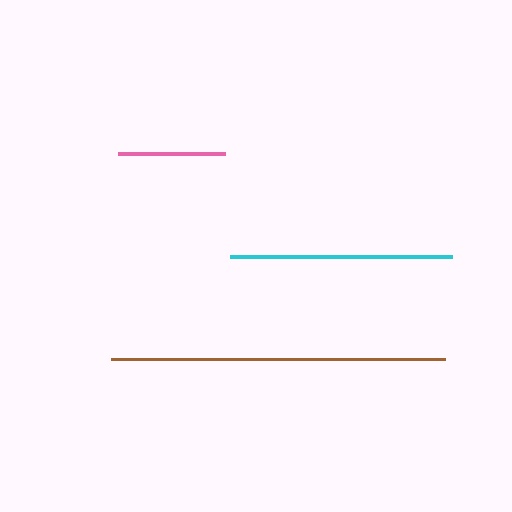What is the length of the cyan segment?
The cyan segment is approximately 222 pixels long.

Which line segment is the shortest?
The pink line is the shortest at approximately 107 pixels.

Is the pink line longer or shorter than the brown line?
The brown line is longer than the pink line.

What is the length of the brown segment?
The brown segment is approximately 335 pixels long.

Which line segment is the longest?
The brown line is the longest at approximately 335 pixels.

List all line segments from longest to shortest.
From longest to shortest: brown, cyan, pink.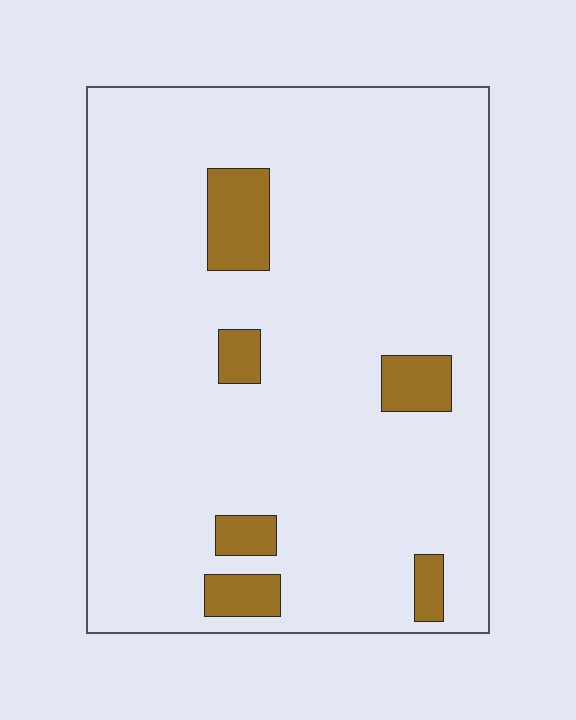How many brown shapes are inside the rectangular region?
6.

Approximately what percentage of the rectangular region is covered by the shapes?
Approximately 10%.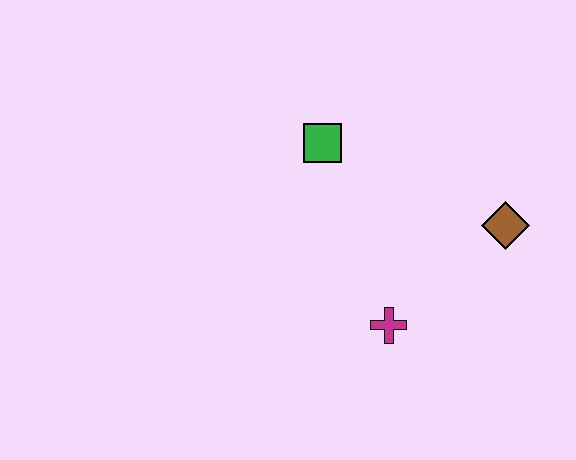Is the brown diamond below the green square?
Yes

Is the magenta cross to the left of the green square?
No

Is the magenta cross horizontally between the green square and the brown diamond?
Yes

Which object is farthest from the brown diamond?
The green square is farthest from the brown diamond.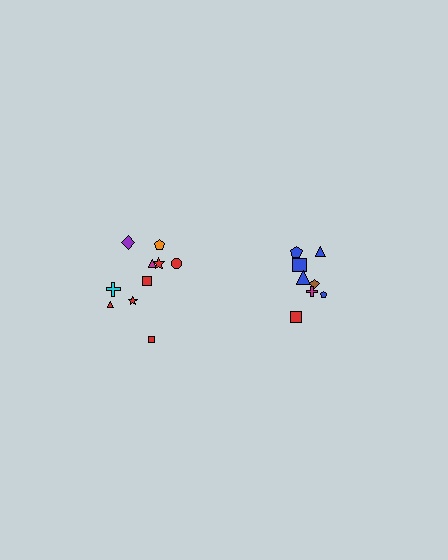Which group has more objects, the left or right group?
The left group.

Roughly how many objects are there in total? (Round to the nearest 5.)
Roughly 20 objects in total.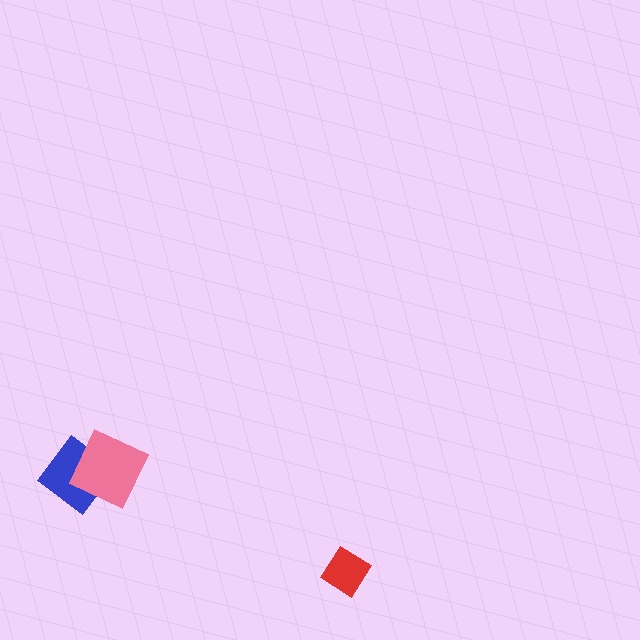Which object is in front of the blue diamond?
The pink square is in front of the blue diamond.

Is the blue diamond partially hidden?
Yes, it is partially covered by another shape.